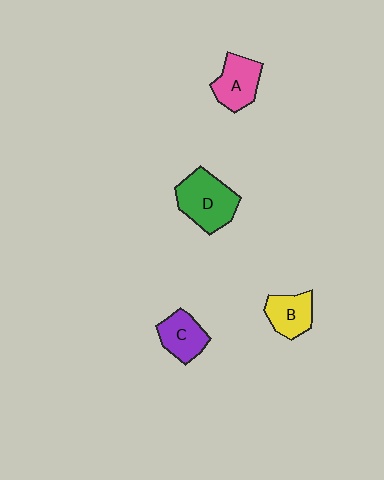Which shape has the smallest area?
Shape B (yellow).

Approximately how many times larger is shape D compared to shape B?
Approximately 1.6 times.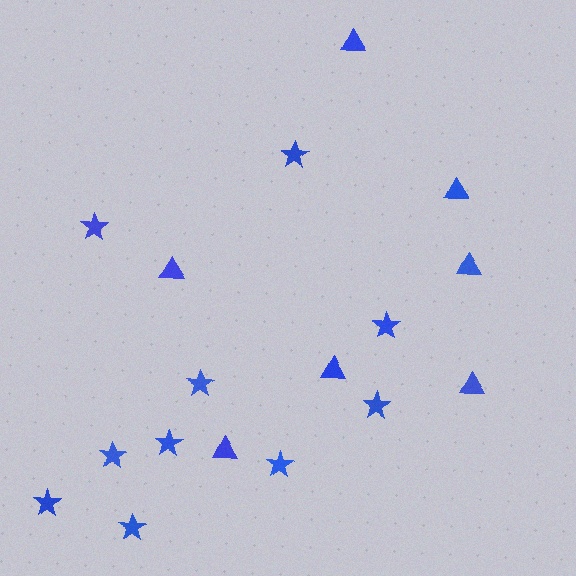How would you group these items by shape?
There are 2 groups: one group of stars (10) and one group of triangles (7).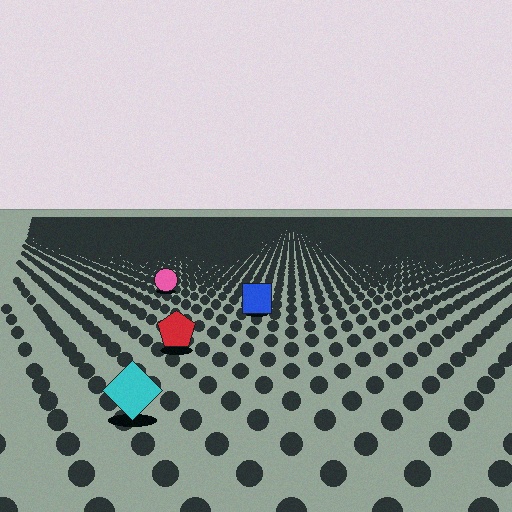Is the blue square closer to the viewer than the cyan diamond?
No. The cyan diamond is closer — you can tell from the texture gradient: the ground texture is coarser near it.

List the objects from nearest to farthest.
From nearest to farthest: the cyan diamond, the red pentagon, the blue square, the pink circle.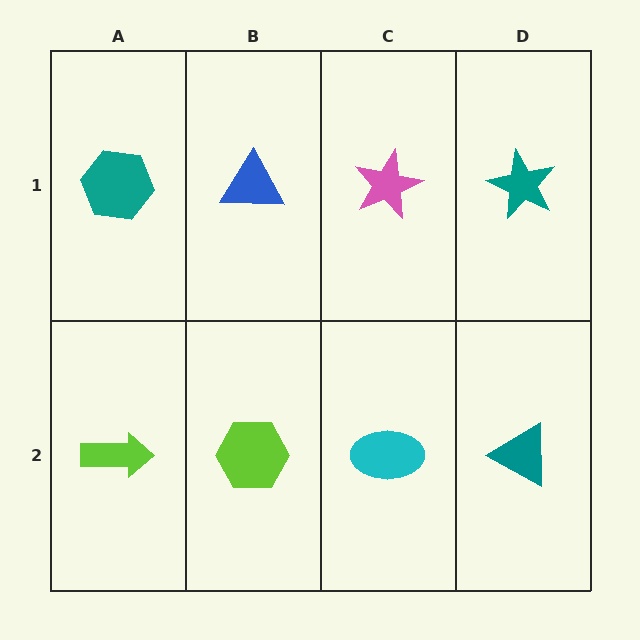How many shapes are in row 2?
4 shapes.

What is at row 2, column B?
A lime hexagon.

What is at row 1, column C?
A pink star.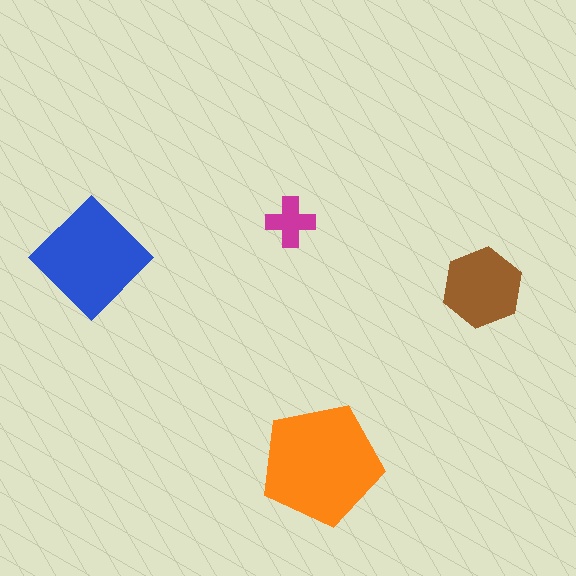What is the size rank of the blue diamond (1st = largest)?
2nd.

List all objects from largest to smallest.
The orange pentagon, the blue diamond, the brown hexagon, the magenta cross.